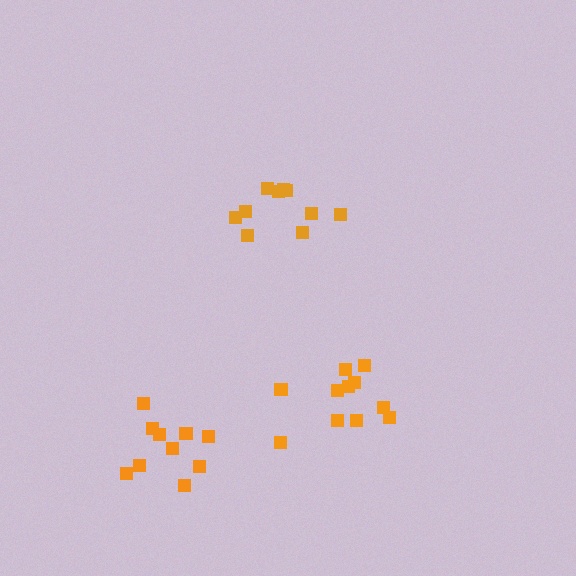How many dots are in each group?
Group 1: 11 dots, Group 2: 10 dots, Group 3: 10 dots (31 total).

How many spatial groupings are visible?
There are 3 spatial groupings.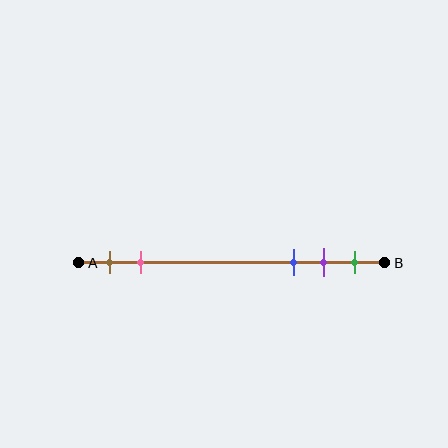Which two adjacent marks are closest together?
The purple and green marks are the closest adjacent pair.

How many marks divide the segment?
There are 5 marks dividing the segment.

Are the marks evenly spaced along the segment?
No, the marks are not evenly spaced.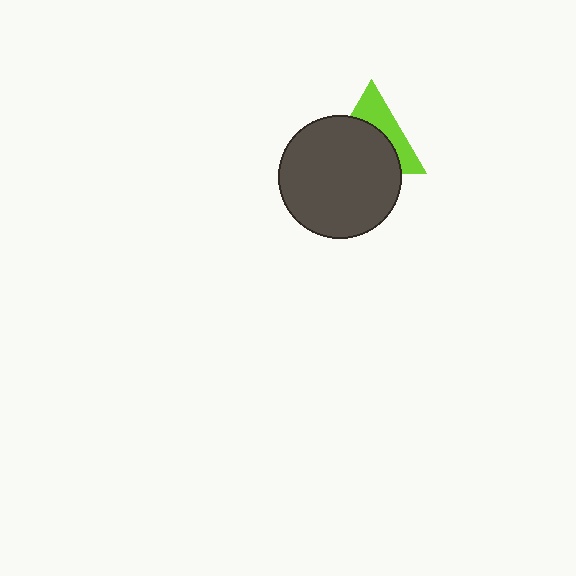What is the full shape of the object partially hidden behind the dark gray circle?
The partially hidden object is a lime triangle.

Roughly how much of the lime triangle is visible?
A small part of it is visible (roughly 39%).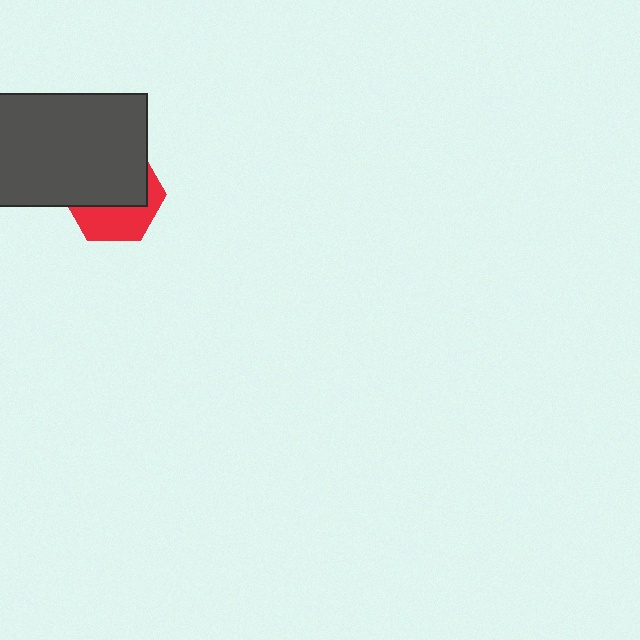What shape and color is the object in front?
The object in front is a dark gray rectangle.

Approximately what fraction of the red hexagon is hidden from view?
Roughly 59% of the red hexagon is hidden behind the dark gray rectangle.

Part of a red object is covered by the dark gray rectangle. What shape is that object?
It is a hexagon.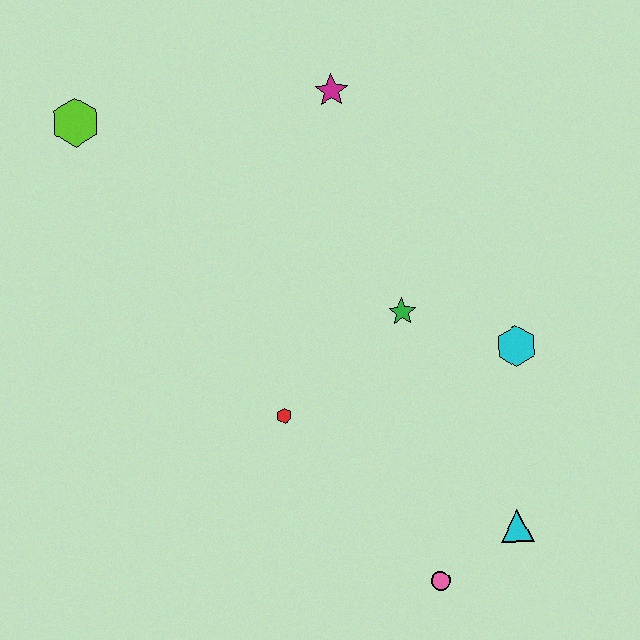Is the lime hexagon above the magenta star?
No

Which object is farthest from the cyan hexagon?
The lime hexagon is farthest from the cyan hexagon.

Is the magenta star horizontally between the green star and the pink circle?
No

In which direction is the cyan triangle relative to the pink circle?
The cyan triangle is to the right of the pink circle.